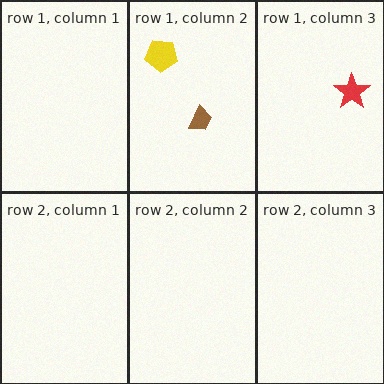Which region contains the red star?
The row 1, column 3 region.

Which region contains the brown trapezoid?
The row 1, column 2 region.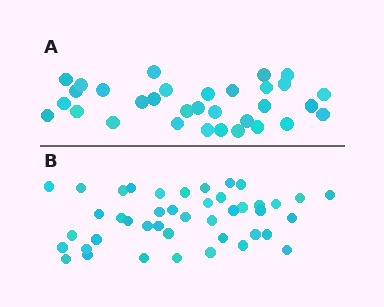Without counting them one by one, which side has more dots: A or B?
Region B (the bottom region) has more dots.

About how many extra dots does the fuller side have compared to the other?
Region B has roughly 12 or so more dots than region A.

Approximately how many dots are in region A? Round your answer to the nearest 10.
About 30 dots. (The exact count is 32, which rounds to 30.)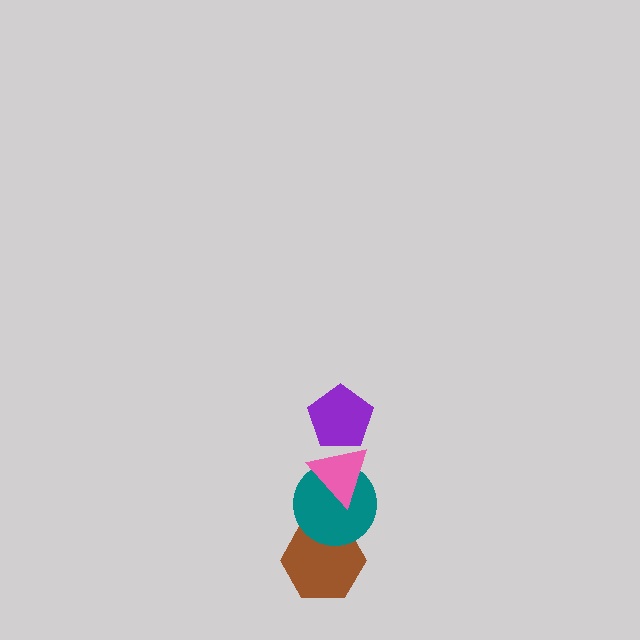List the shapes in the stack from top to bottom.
From top to bottom: the purple pentagon, the pink triangle, the teal circle, the brown hexagon.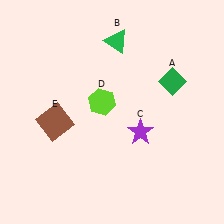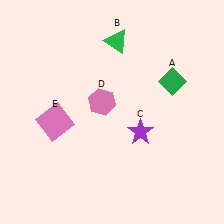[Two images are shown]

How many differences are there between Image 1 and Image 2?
There are 2 differences between the two images.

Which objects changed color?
D changed from lime to pink. E changed from brown to pink.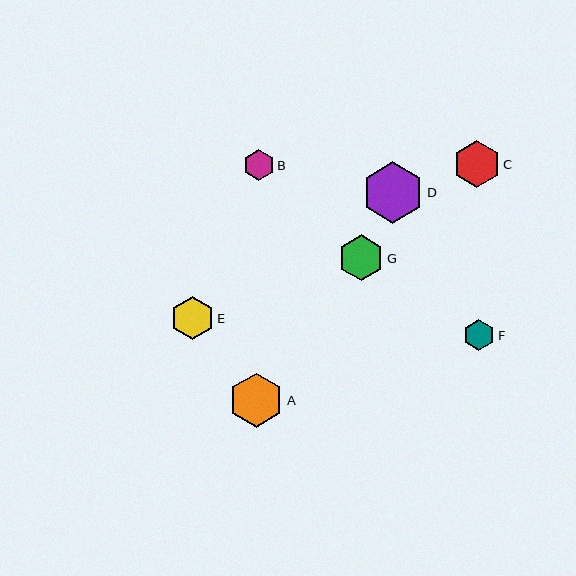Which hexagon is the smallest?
Hexagon B is the smallest with a size of approximately 30 pixels.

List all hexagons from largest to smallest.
From largest to smallest: D, A, C, G, E, F, B.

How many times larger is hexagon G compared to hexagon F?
Hexagon G is approximately 1.4 times the size of hexagon F.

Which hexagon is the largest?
Hexagon D is the largest with a size of approximately 62 pixels.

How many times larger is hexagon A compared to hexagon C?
Hexagon A is approximately 1.2 times the size of hexagon C.